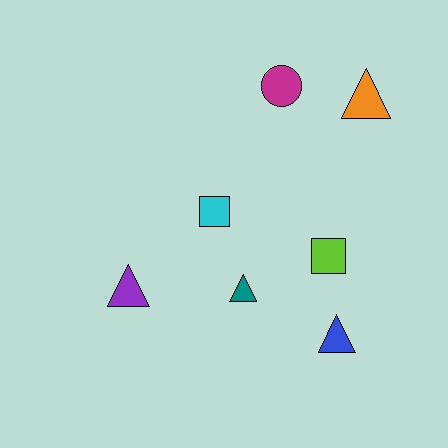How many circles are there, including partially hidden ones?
There is 1 circle.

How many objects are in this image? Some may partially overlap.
There are 7 objects.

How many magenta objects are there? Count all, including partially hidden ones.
There is 1 magenta object.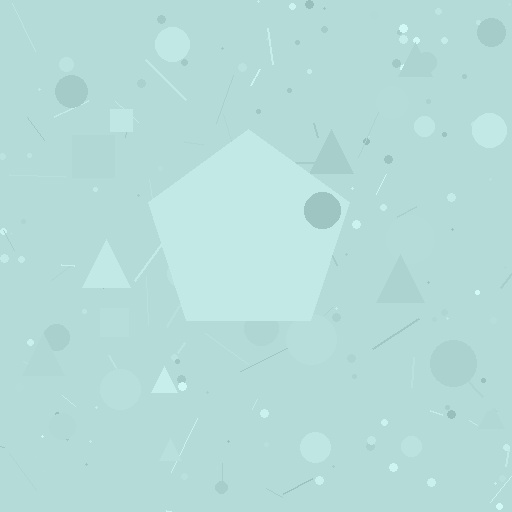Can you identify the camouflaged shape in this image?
The camouflaged shape is a pentagon.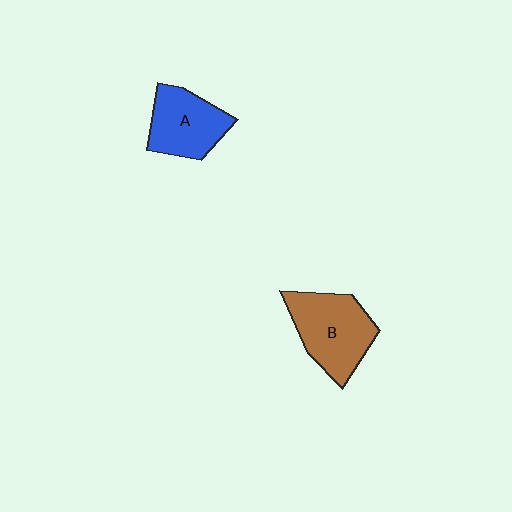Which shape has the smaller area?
Shape A (blue).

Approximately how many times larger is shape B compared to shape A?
Approximately 1.2 times.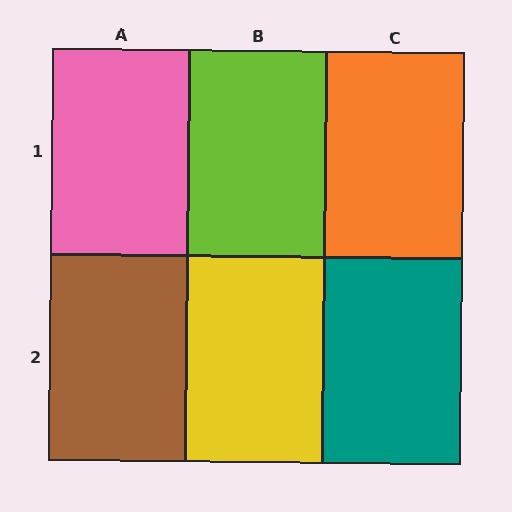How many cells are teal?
1 cell is teal.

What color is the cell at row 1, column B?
Lime.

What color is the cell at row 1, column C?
Orange.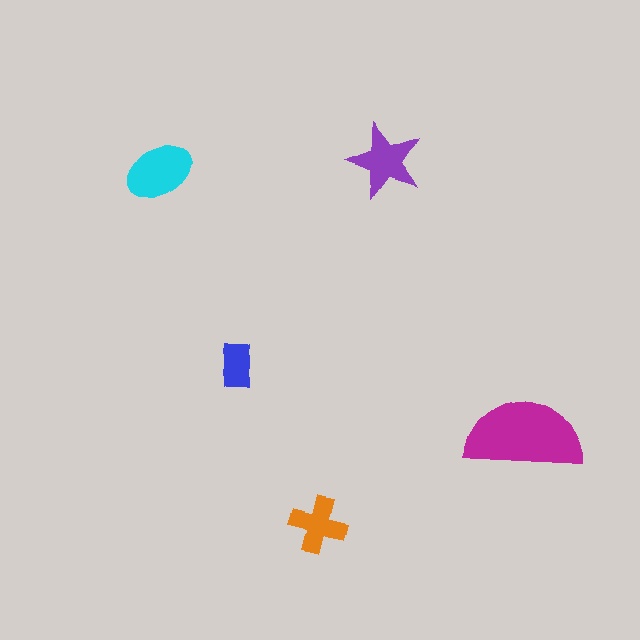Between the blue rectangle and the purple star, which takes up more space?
The purple star.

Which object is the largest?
The magenta semicircle.